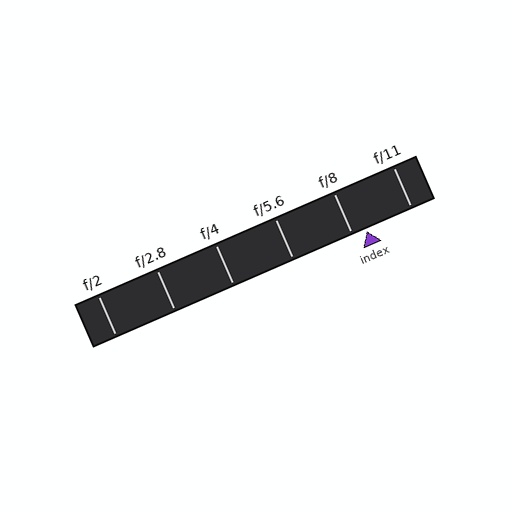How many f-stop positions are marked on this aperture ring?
There are 6 f-stop positions marked.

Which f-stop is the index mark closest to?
The index mark is closest to f/8.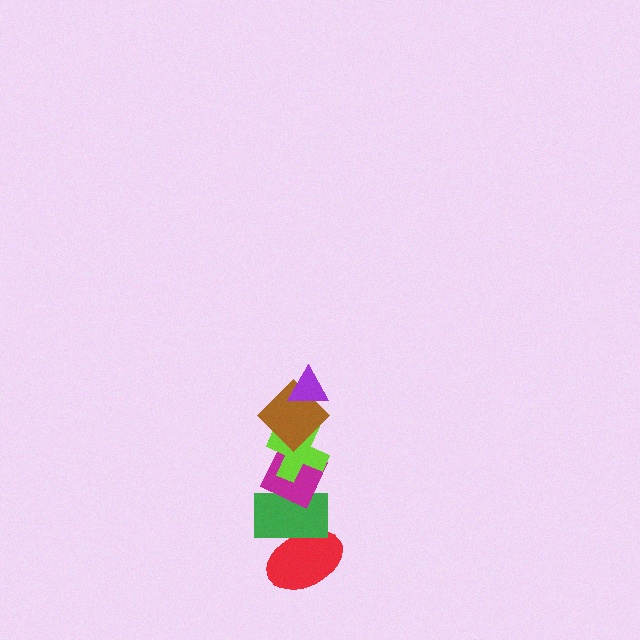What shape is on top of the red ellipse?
The green rectangle is on top of the red ellipse.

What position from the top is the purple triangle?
The purple triangle is 1st from the top.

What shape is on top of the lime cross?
The brown diamond is on top of the lime cross.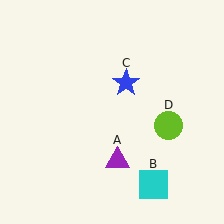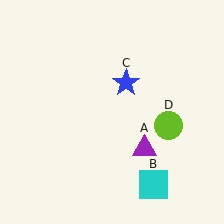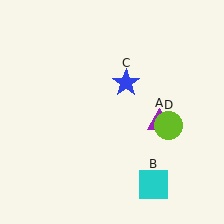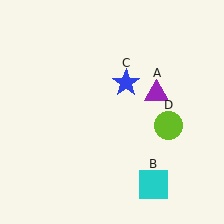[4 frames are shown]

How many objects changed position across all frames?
1 object changed position: purple triangle (object A).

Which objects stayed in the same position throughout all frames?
Cyan square (object B) and blue star (object C) and lime circle (object D) remained stationary.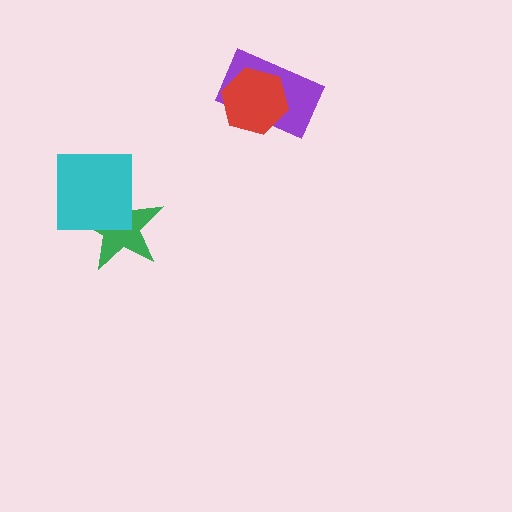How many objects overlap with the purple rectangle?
1 object overlaps with the purple rectangle.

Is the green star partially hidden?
Yes, it is partially covered by another shape.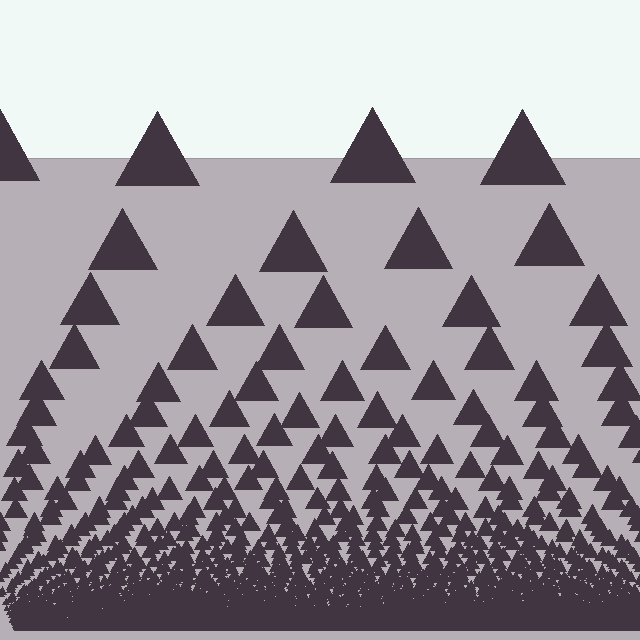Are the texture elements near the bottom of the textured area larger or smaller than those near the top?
Smaller. The gradient is inverted — elements near the bottom are smaller and denser.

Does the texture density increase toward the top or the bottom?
Density increases toward the bottom.